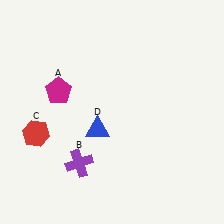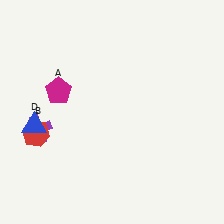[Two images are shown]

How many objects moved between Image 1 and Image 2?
2 objects moved between the two images.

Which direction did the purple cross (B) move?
The purple cross (B) moved left.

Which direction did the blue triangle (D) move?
The blue triangle (D) moved left.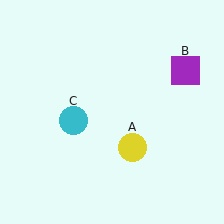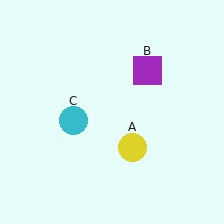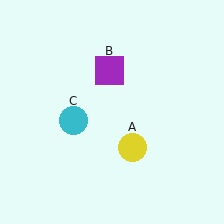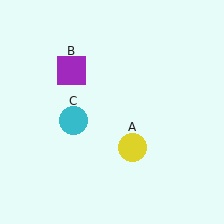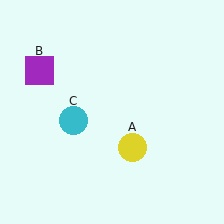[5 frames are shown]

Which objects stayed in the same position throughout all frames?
Yellow circle (object A) and cyan circle (object C) remained stationary.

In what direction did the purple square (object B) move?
The purple square (object B) moved left.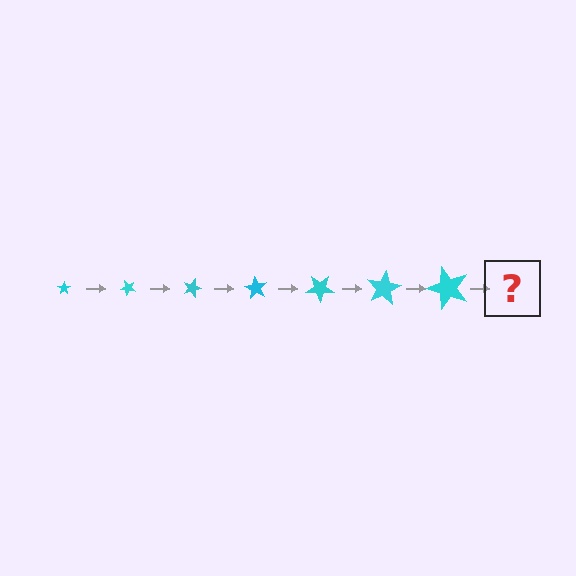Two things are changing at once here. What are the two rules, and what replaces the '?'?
The two rules are that the star grows larger each step and it rotates 45 degrees each step. The '?' should be a star, larger than the previous one and rotated 315 degrees from the start.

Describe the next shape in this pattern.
It should be a star, larger than the previous one and rotated 315 degrees from the start.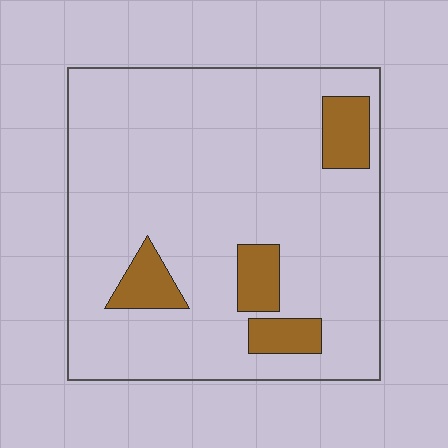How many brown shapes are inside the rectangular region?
4.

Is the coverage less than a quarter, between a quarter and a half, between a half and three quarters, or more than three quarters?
Less than a quarter.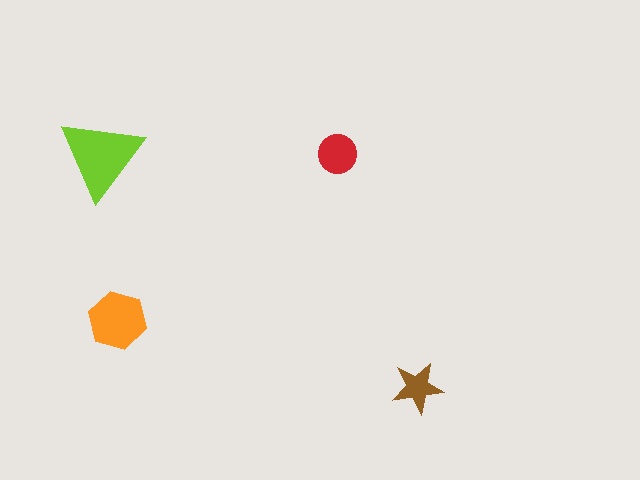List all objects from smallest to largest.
The brown star, the red circle, the orange hexagon, the lime triangle.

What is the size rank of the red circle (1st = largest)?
3rd.